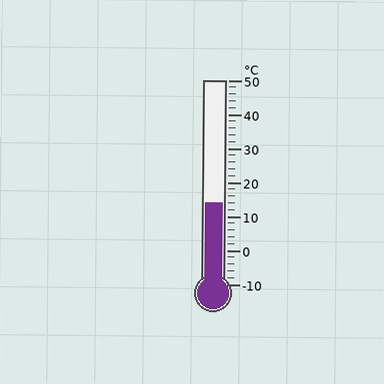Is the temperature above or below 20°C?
The temperature is below 20°C.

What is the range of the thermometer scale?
The thermometer scale ranges from -10°C to 50°C.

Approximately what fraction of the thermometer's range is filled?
The thermometer is filled to approximately 40% of its range.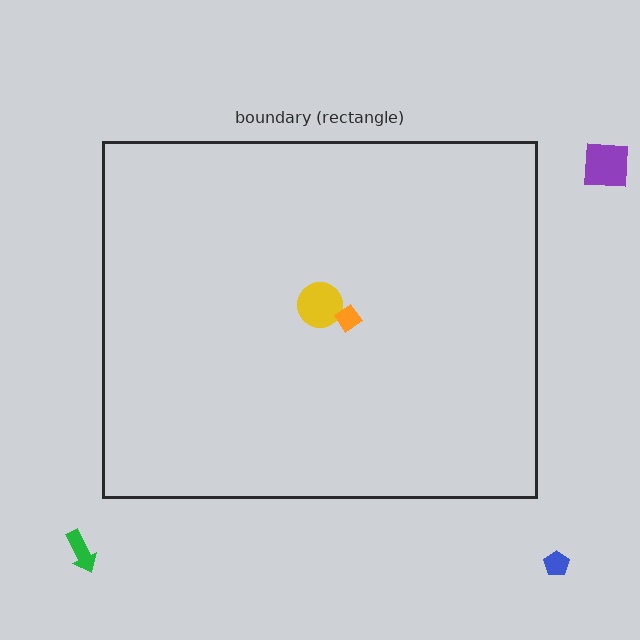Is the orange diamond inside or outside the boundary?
Inside.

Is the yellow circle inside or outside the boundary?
Inside.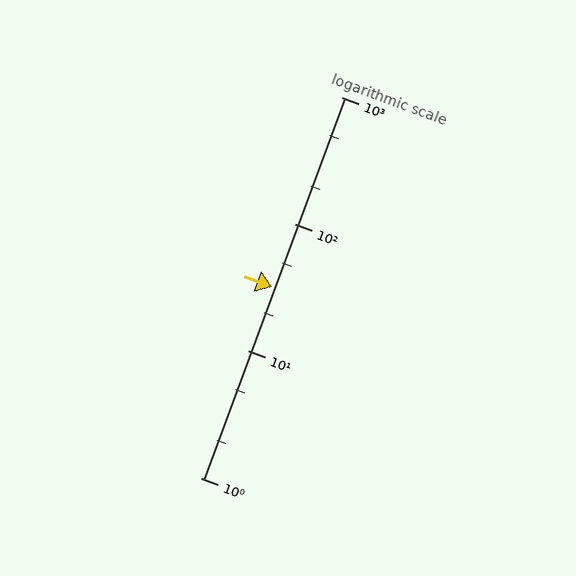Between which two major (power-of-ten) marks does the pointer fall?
The pointer is between 10 and 100.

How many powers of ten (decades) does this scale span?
The scale spans 3 decades, from 1 to 1000.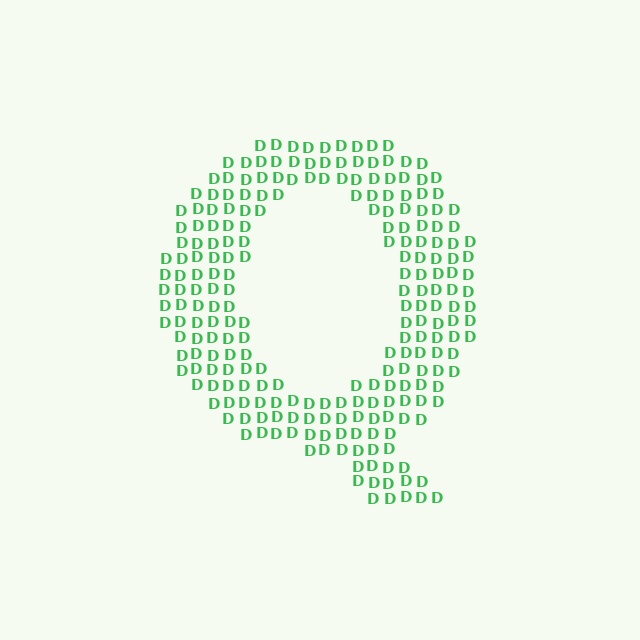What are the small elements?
The small elements are letter D's.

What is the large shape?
The large shape is the letter Q.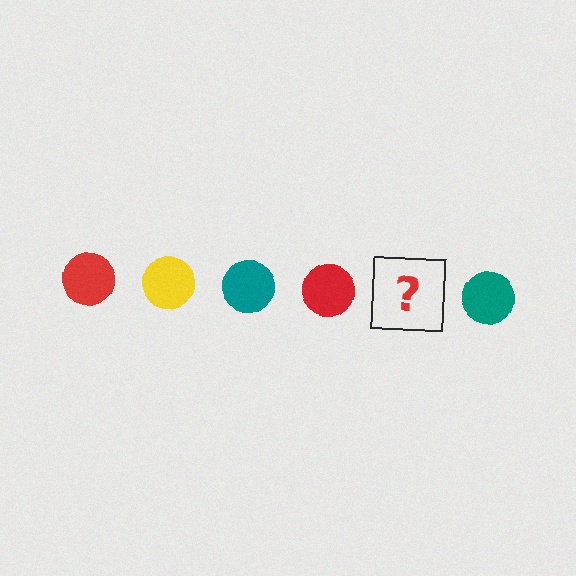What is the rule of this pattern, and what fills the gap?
The rule is that the pattern cycles through red, yellow, teal circles. The gap should be filled with a yellow circle.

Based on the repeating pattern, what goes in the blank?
The blank should be a yellow circle.